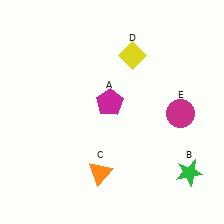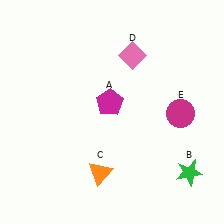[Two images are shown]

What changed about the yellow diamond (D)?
In Image 1, D is yellow. In Image 2, it changed to pink.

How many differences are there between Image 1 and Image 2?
There is 1 difference between the two images.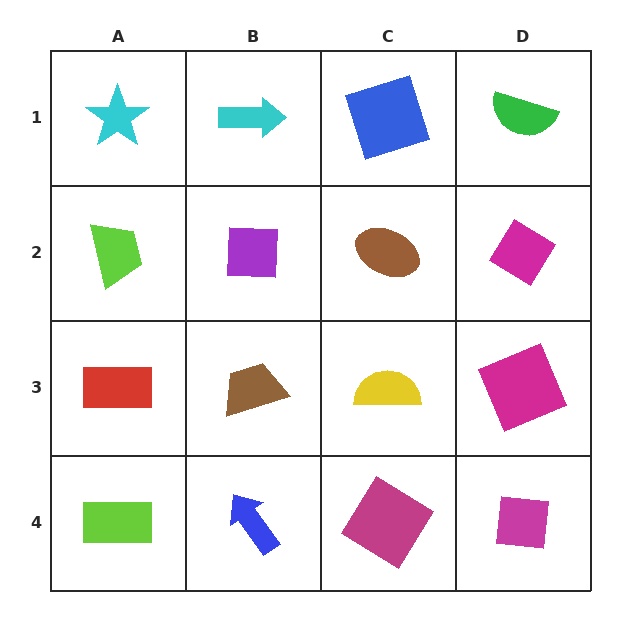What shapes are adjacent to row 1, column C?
A brown ellipse (row 2, column C), a cyan arrow (row 1, column B), a green semicircle (row 1, column D).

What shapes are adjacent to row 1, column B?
A purple square (row 2, column B), a cyan star (row 1, column A), a blue square (row 1, column C).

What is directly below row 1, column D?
A magenta diamond.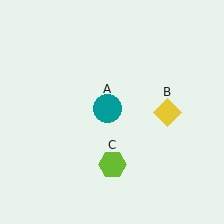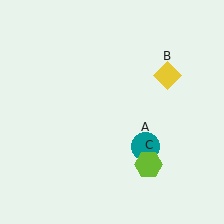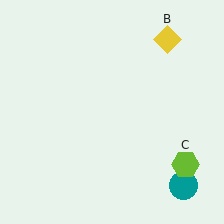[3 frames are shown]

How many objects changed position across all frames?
3 objects changed position: teal circle (object A), yellow diamond (object B), lime hexagon (object C).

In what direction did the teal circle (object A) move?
The teal circle (object A) moved down and to the right.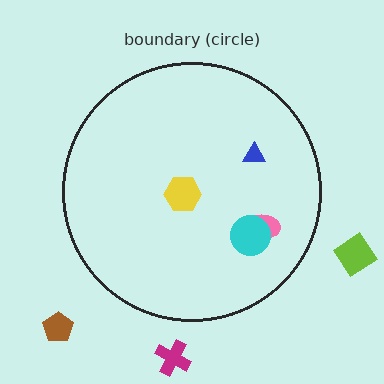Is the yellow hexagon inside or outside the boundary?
Inside.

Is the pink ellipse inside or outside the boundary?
Inside.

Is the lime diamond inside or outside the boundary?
Outside.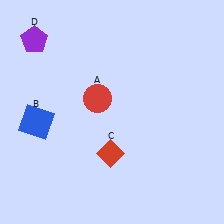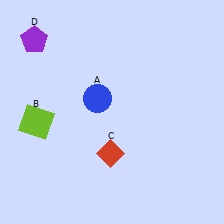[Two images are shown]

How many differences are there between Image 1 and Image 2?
There are 2 differences between the two images.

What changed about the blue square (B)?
In Image 1, B is blue. In Image 2, it changed to lime.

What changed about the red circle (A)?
In Image 1, A is red. In Image 2, it changed to blue.